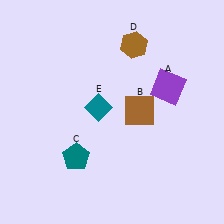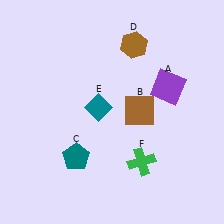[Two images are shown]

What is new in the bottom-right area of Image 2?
A green cross (F) was added in the bottom-right area of Image 2.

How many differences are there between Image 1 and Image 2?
There is 1 difference between the two images.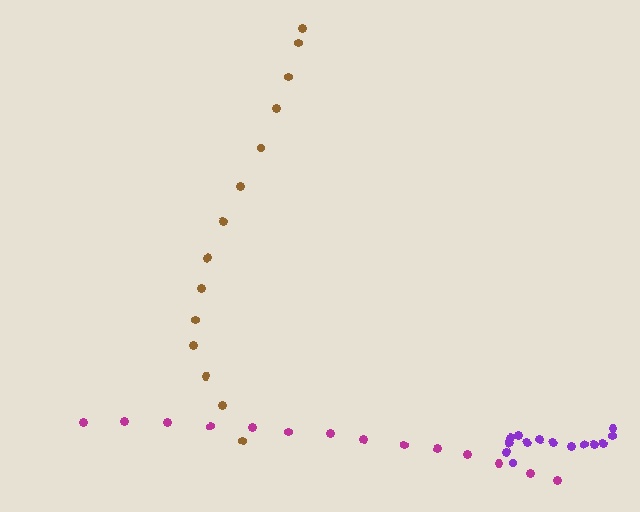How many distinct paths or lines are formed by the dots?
There are 3 distinct paths.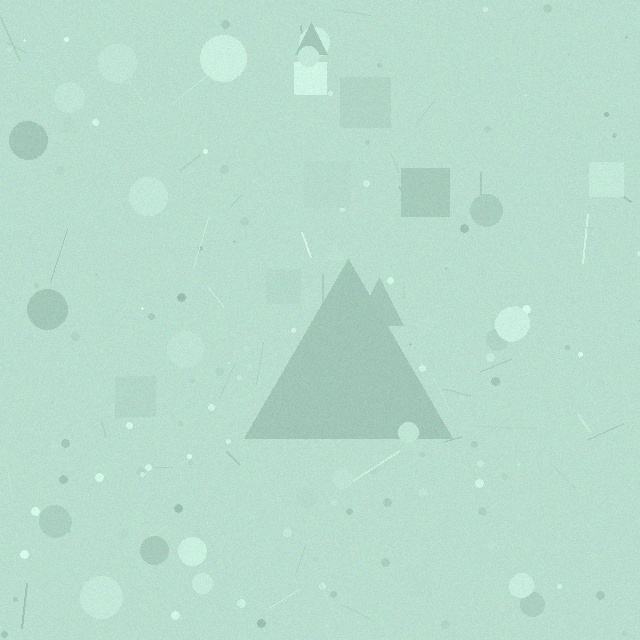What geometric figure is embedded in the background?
A triangle is embedded in the background.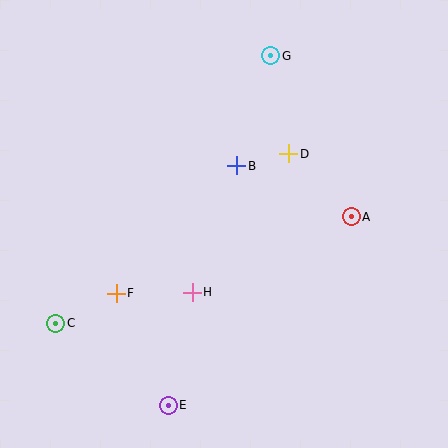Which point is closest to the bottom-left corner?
Point C is closest to the bottom-left corner.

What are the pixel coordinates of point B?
Point B is at (237, 166).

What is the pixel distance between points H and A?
The distance between H and A is 176 pixels.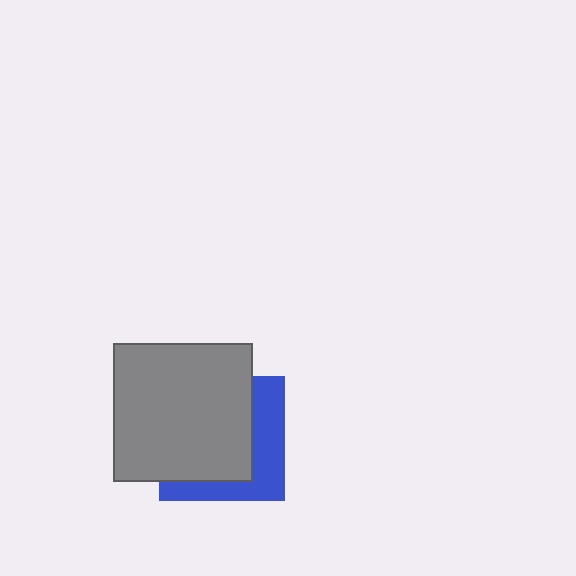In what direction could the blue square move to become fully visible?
The blue square could move toward the lower-right. That would shift it out from behind the gray square entirely.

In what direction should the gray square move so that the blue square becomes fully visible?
The gray square should move toward the upper-left. That is the shortest direction to clear the overlap and leave the blue square fully visible.